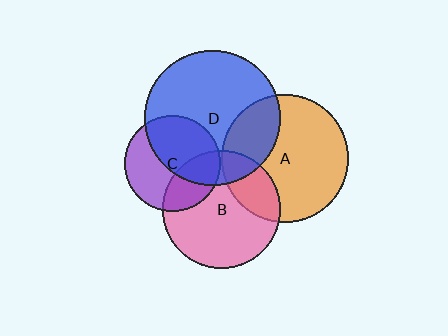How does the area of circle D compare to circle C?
Approximately 2.0 times.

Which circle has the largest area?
Circle D (blue).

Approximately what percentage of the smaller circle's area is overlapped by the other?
Approximately 50%.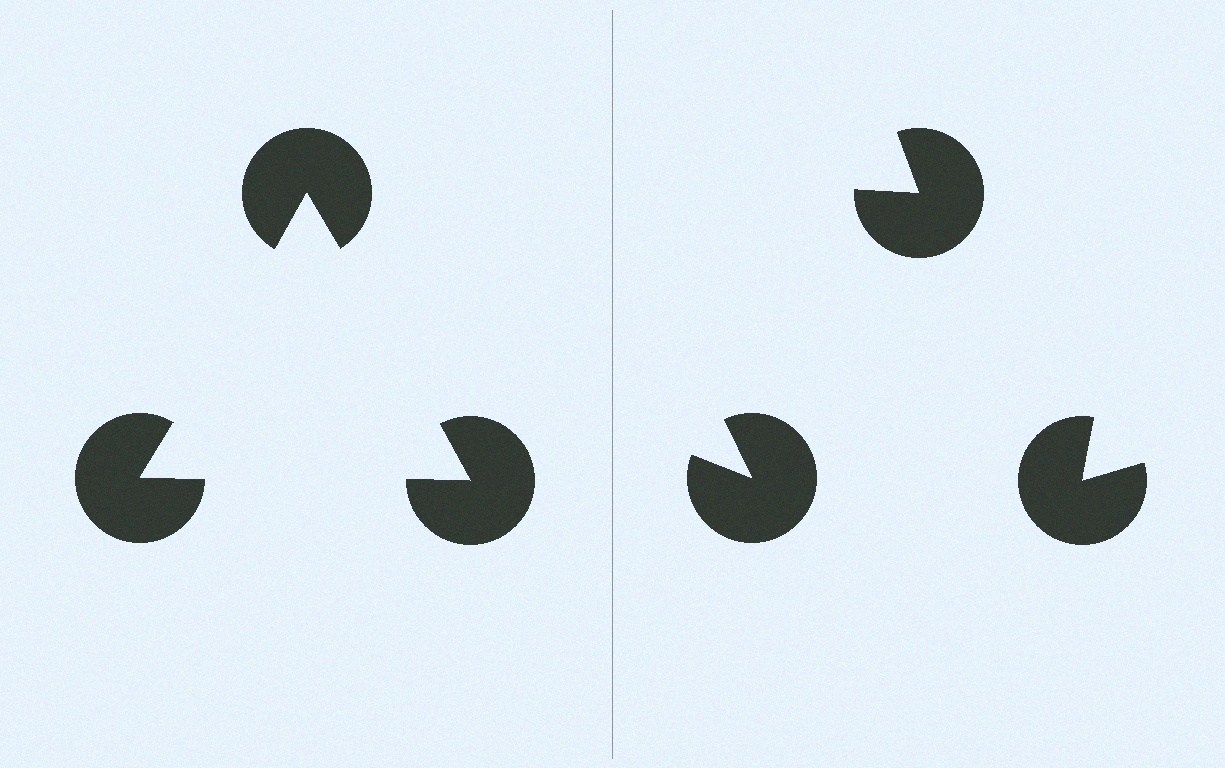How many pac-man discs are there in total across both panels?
6 — 3 on each side.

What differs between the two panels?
The pac-man discs are positioned identically on both sides; only the wedge orientations differ. On the left they align to a triangle; on the right they are misaligned.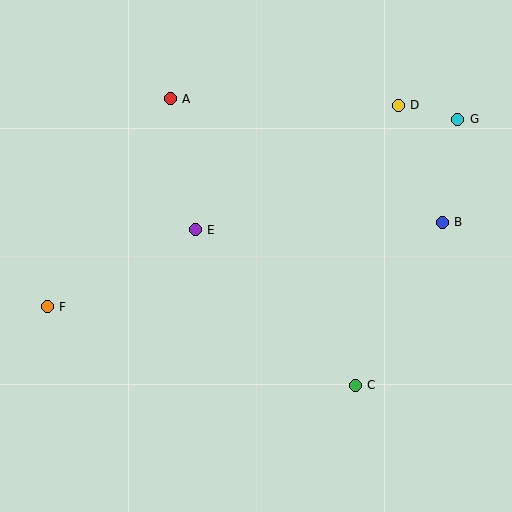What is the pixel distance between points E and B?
The distance between E and B is 247 pixels.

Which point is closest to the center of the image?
Point E at (195, 230) is closest to the center.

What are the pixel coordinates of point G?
Point G is at (458, 119).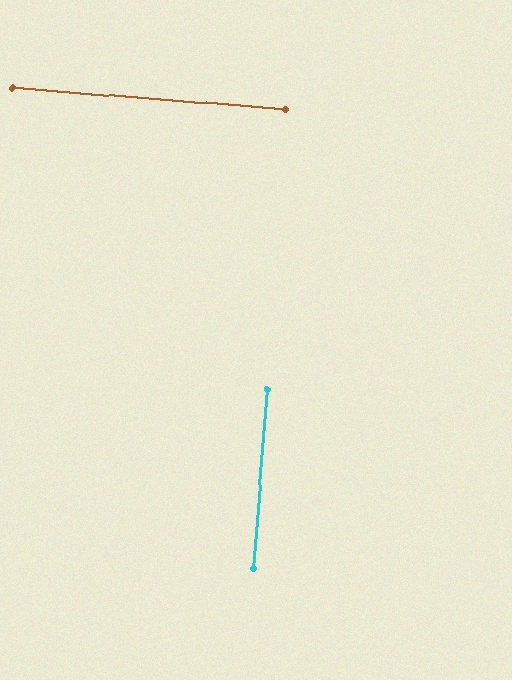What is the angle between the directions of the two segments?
Approximately 90 degrees.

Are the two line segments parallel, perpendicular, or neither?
Perpendicular — they meet at approximately 90°.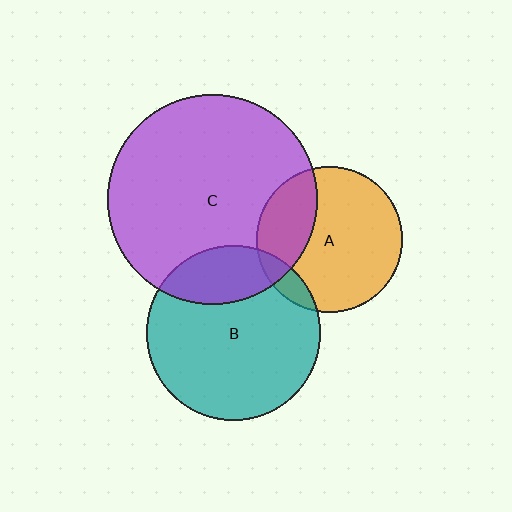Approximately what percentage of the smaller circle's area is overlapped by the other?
Approximately 10%.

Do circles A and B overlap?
Yes.